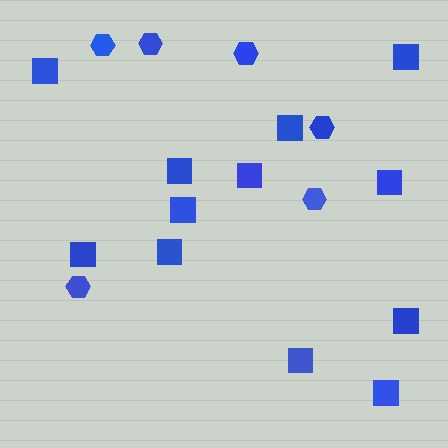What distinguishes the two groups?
There are 2 groups: one group of hexagons (6) and one group of squares (12).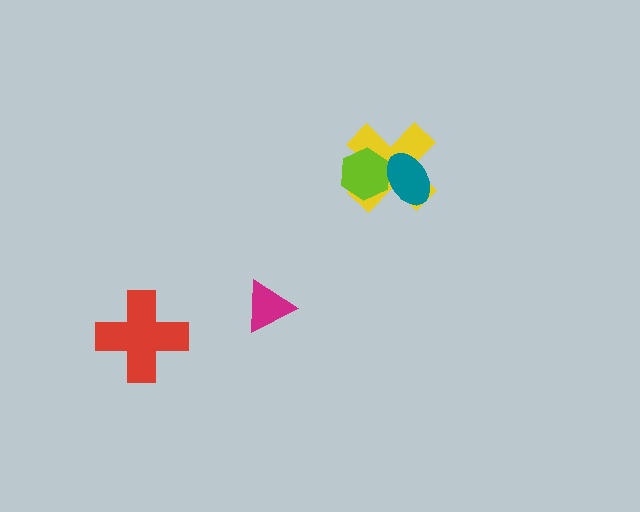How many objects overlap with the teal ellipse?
2 objects overlap with the teal ellipse.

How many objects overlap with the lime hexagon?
2 objects overlap with the lime hexagon.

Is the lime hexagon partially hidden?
Yes, it is partially covered by another shape.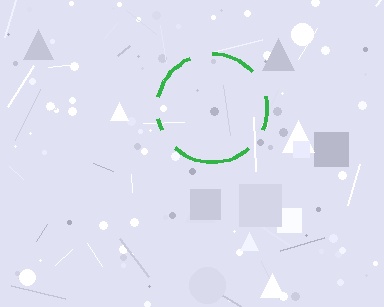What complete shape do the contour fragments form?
The contour fragments form a circle.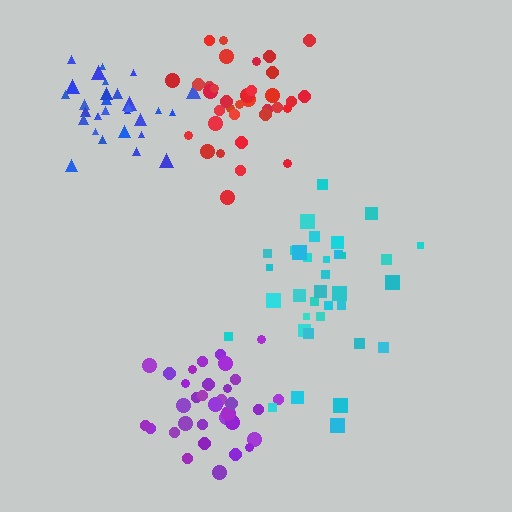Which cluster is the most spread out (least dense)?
Red.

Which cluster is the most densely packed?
Blue.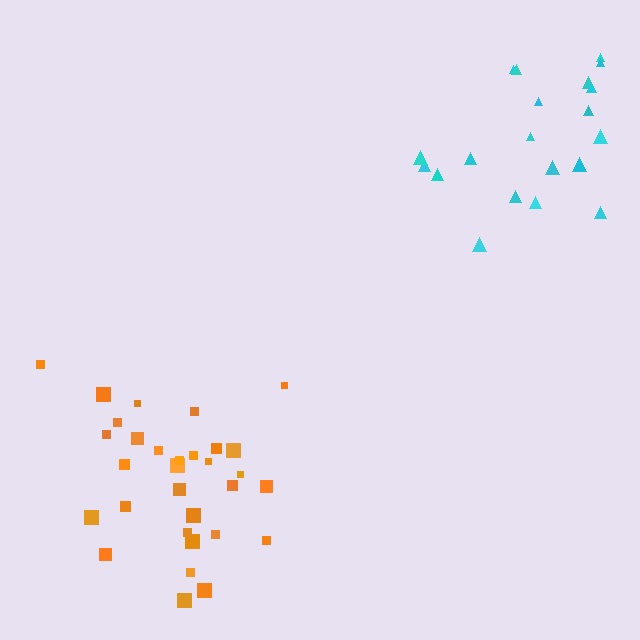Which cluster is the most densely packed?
Orange.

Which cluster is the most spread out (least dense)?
Cyan.